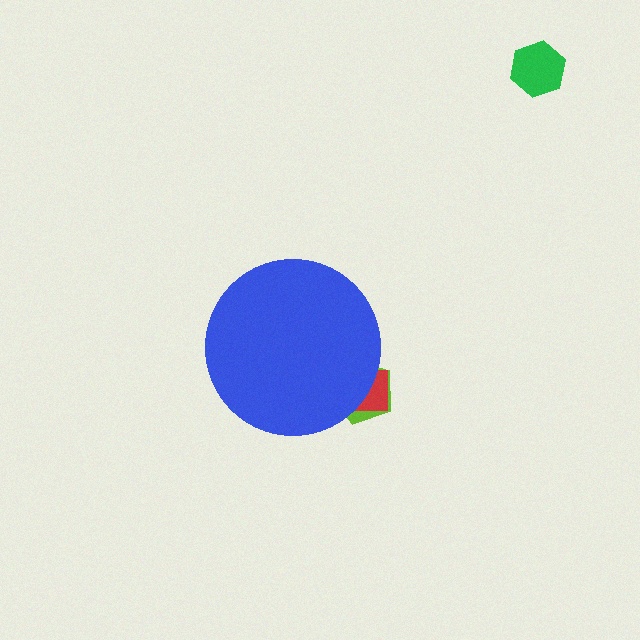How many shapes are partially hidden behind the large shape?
2 shapes are partially hidden.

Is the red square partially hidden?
Yes, the red square is partially hidden behind the blue circle.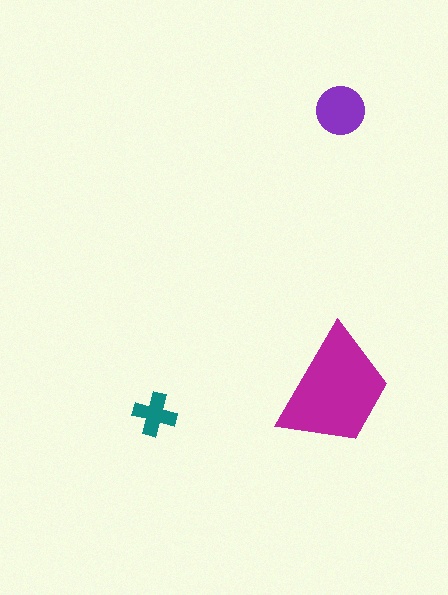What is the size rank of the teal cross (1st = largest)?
3rd.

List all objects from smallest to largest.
The teal cross, the purple circle, the magenta trapezoid.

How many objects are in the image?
There are 3 objects in the image.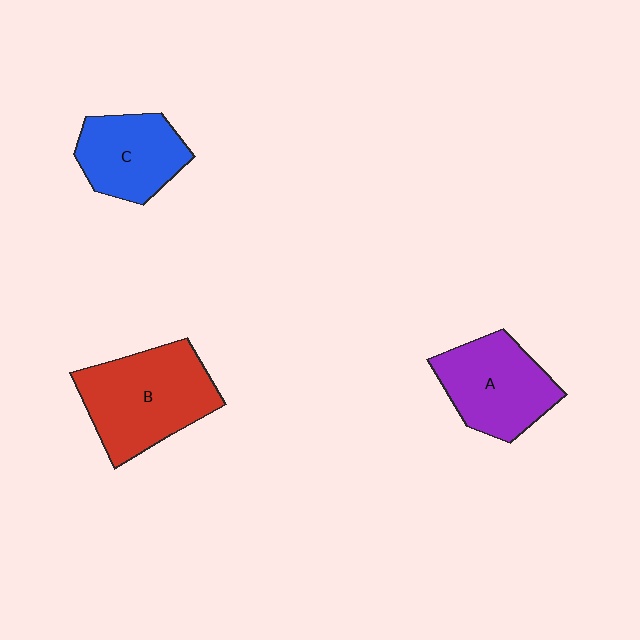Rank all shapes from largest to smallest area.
From largest to smallest: B (red), A (purple), C (blue).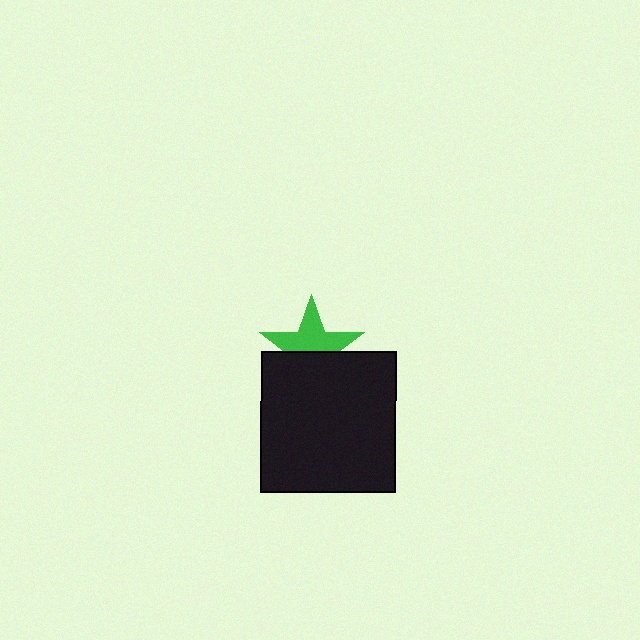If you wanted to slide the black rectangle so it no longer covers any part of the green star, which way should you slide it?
Slide it down — that is the most direct way to separate the two shapes.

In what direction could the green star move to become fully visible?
The green star could move up. That would shift it out from behind the black rectangle entirely.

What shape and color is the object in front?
The object in front is a black rectangle.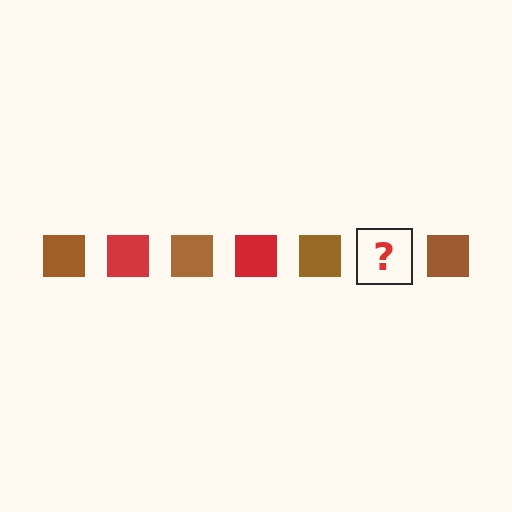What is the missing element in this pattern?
The missing element is a red square.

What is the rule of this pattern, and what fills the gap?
The rule is that the pattern cycles through brown, red squares. The gap should be filled with a red square.